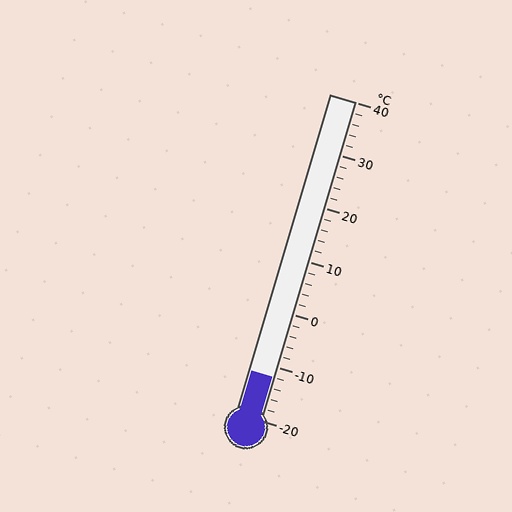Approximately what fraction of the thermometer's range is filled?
The thermometer is filled to approximately 15% of its range.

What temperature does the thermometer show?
The thermometer shows approximately -12°C.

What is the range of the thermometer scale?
The thermometer scale ranges from -20°C to 40°C.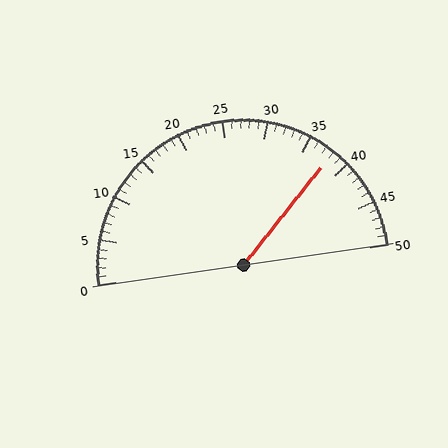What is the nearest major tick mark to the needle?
The nearest major tick mark is 40.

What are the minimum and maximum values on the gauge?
The gauge ranges from 0 to 50.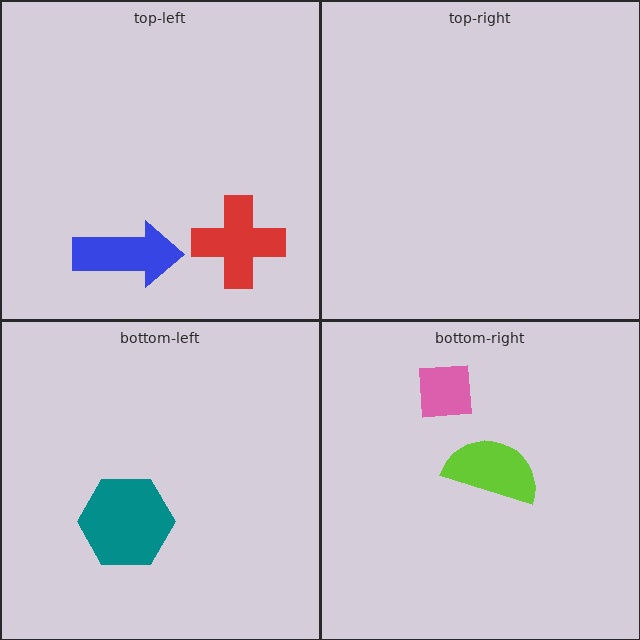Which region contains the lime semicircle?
The bottom-right region.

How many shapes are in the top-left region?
2.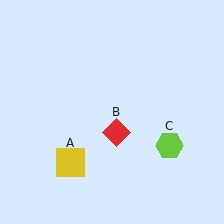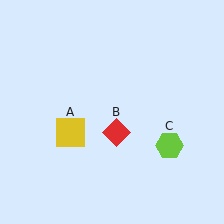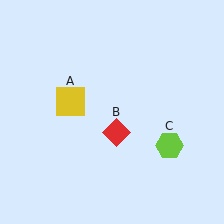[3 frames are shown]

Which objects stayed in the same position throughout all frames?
Red diamond (object B) and lime hexagon (object C) remained stationary.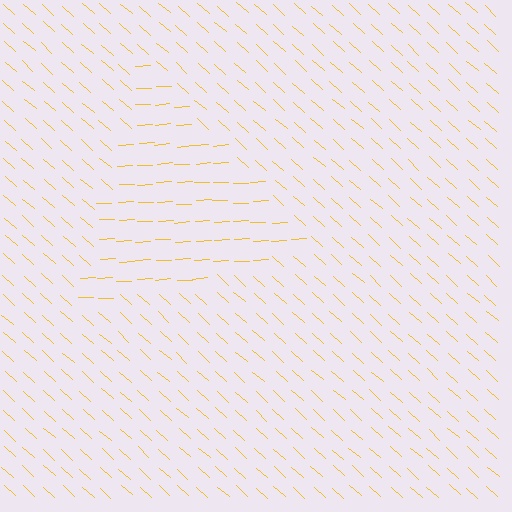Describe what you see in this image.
The image is filled with small yellow line segments. A triangle region in the image has lines oriented differently from the surrounding lines, creating a visible texture boundary.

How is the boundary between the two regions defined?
The boundary is defined purely by a change in line orientation (approximately 45 degrees difference). All lines are the same color and thickness.